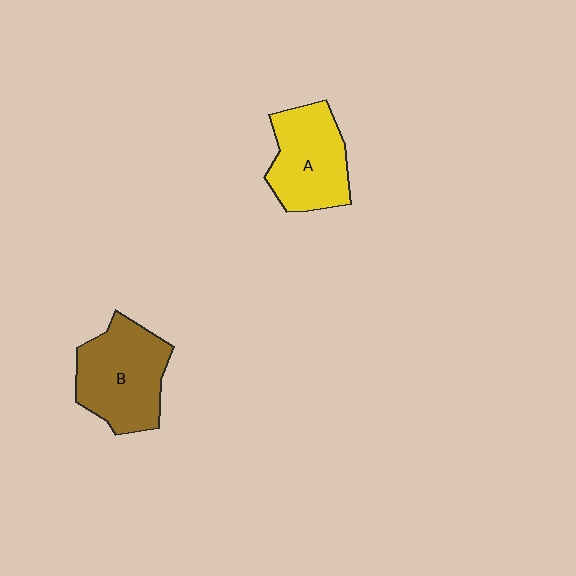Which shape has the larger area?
Shape B (brown).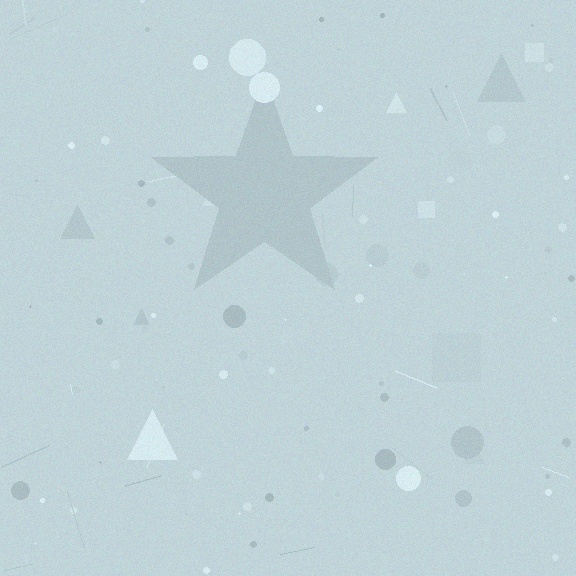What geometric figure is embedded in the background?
A star is embedded in the background.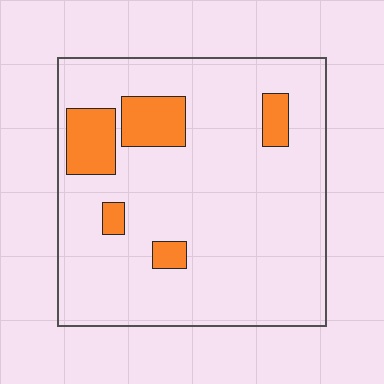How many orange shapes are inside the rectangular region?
5.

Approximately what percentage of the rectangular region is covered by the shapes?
Approximately 15%.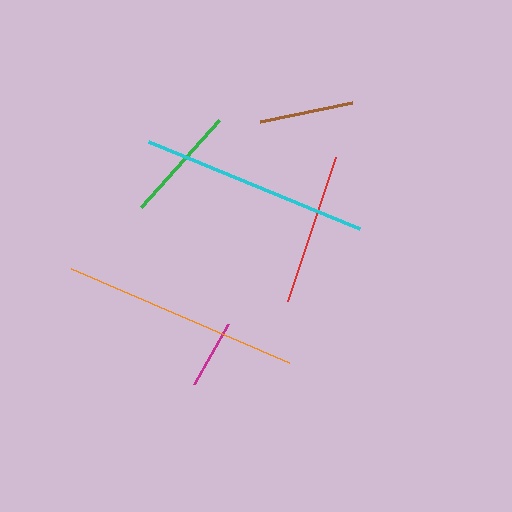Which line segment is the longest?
The orange line is the longest at approximately 237 pixels.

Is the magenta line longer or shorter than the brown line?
The brown line is longer than the magenta line.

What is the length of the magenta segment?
The magenta segment is approximately 69 pixels long.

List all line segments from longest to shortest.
From longest to shortest: orange, cyan, red, green, brown, magenta.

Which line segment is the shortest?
The magenta line is the shortest at approximately 69 pixels.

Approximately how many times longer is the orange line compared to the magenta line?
The orange line is approximately 3.4 times the length of the magenta line.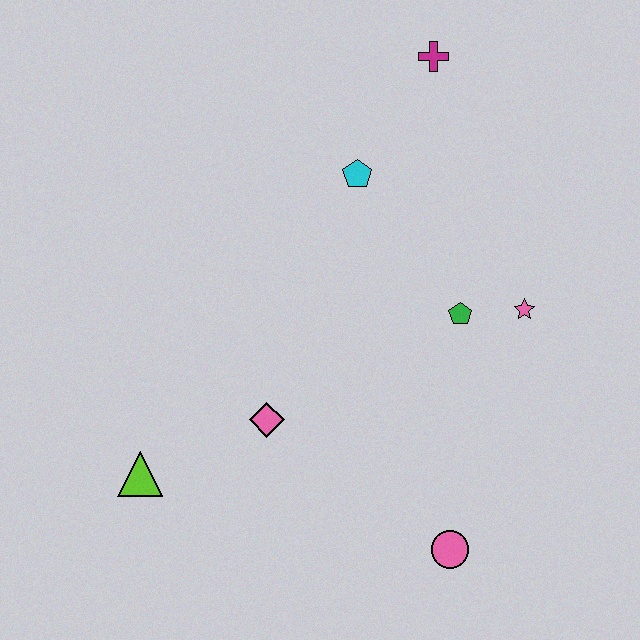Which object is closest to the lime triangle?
The pink diamond is closest to the lime triangle.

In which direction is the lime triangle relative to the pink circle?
The lime triangle is to the left of the pink circle.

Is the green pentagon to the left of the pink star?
Yes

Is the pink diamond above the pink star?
No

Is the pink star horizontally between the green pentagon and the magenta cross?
No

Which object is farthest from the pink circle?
The magenta cross is farthest from the pink circle.